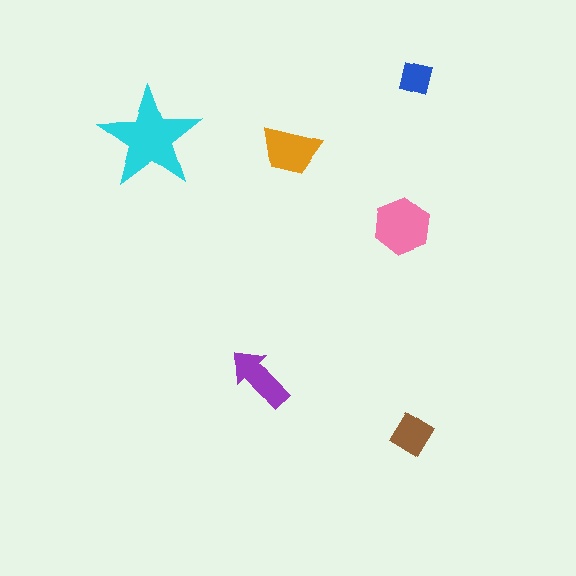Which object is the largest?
The cyan star.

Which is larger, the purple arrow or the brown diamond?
The purple arrow.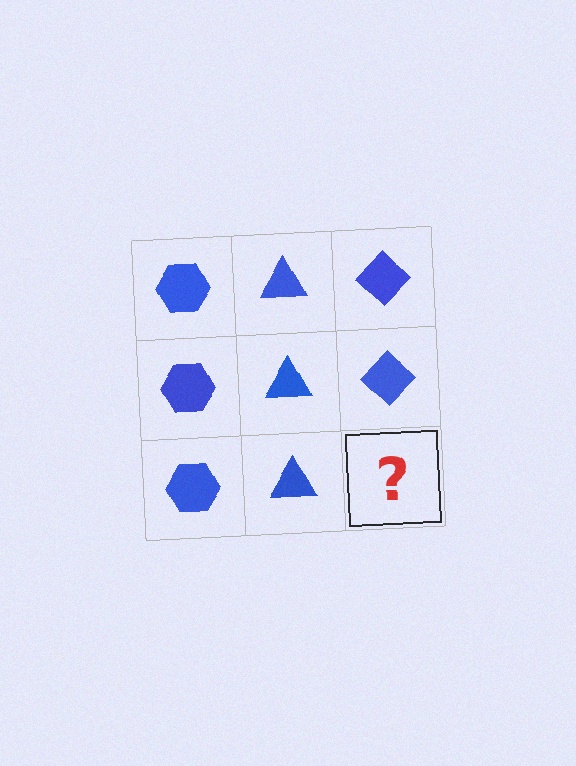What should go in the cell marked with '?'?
The missing cell should contain a blue diamond.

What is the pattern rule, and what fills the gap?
The rule is that each column has a consistent shape. The gap should be filled with a blue diamond.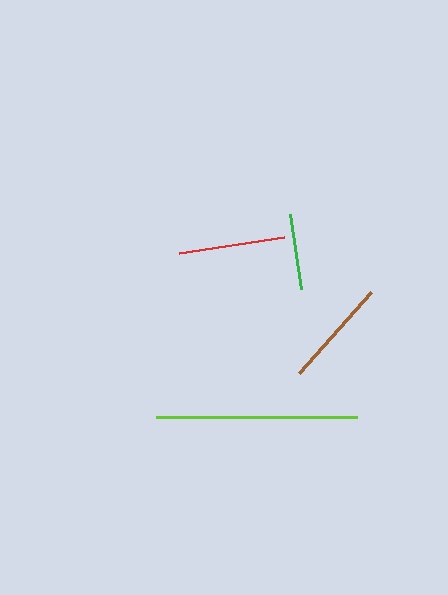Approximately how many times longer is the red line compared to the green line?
The red line is approximately 1.4 times the length of the green line.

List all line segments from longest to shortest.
From longest to shortest: lime, brown, red, green.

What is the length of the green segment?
The green segment is approximately 76 pixels long.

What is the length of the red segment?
The red segment is approximately 106 pixels long.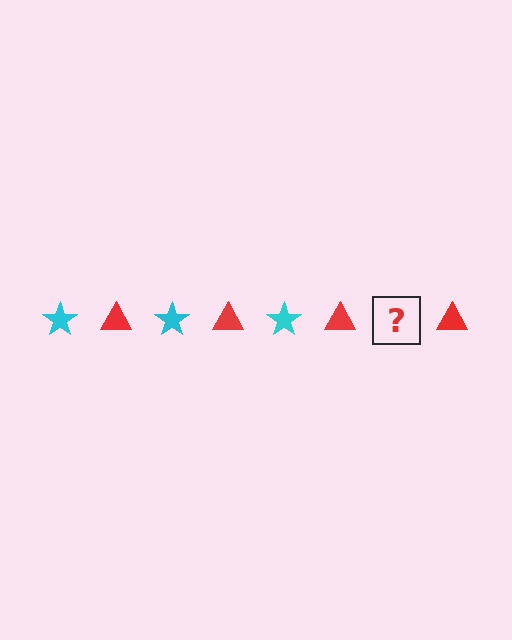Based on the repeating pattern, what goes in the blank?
The blank should be a cyan star.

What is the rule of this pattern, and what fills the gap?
The rule is that the pattern alternates between cyan star and red triangle. The gap should be filled with a cyan star.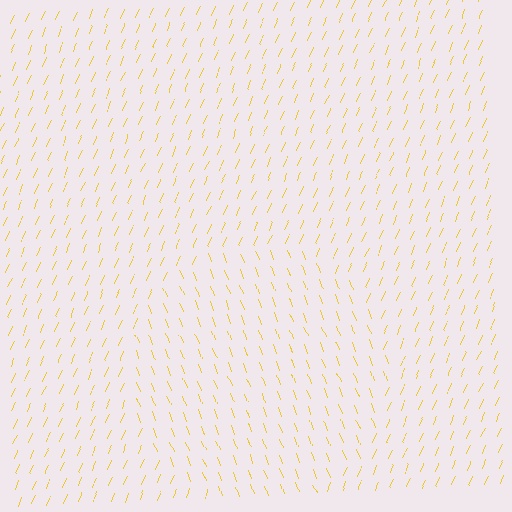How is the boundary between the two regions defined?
The boundary is defined purely by a change in line orientation (approximately 45 degrees difference). All lines are the same color and thickness.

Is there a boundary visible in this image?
Yes, there is a texture boundary formed by a change in line orientation.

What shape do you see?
I see a circle.